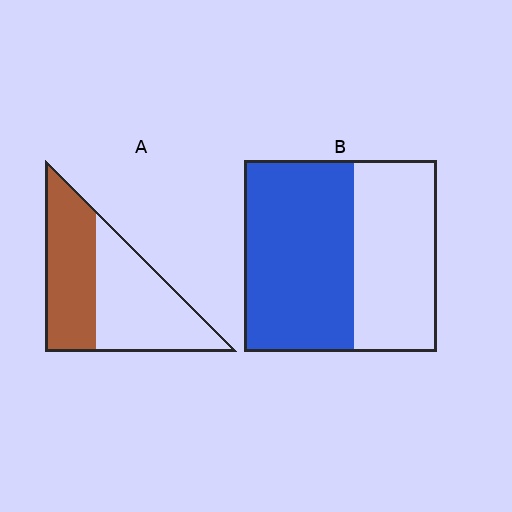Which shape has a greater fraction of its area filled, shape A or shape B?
Shape B.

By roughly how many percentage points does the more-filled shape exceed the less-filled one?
By roughly 10 percentage points (B over A).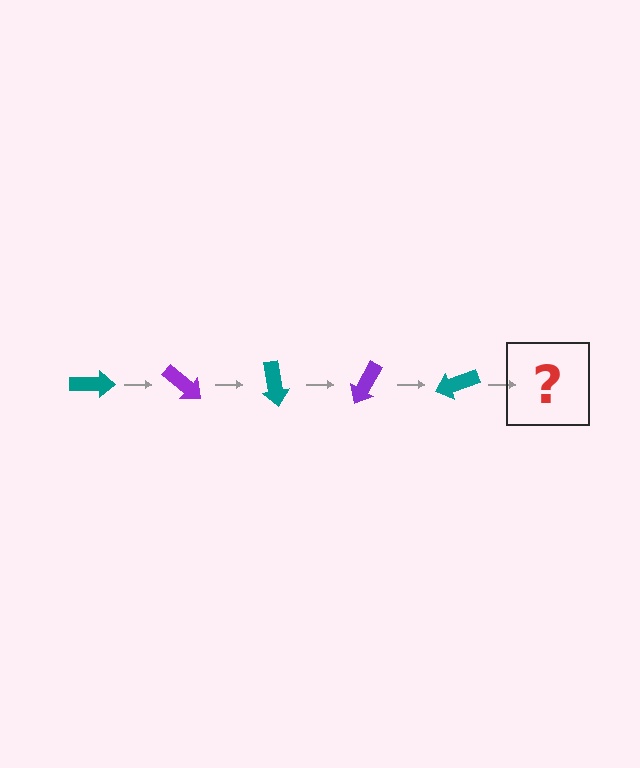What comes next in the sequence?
The next element should be a purple arrow, rotated 200 degrees from the start.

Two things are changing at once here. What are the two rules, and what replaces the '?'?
The two rules are that it rotates 40 degrees each step and the color cycles through teal and purple. The '?' should be a purple arrow, rotated 200 degrees from the start.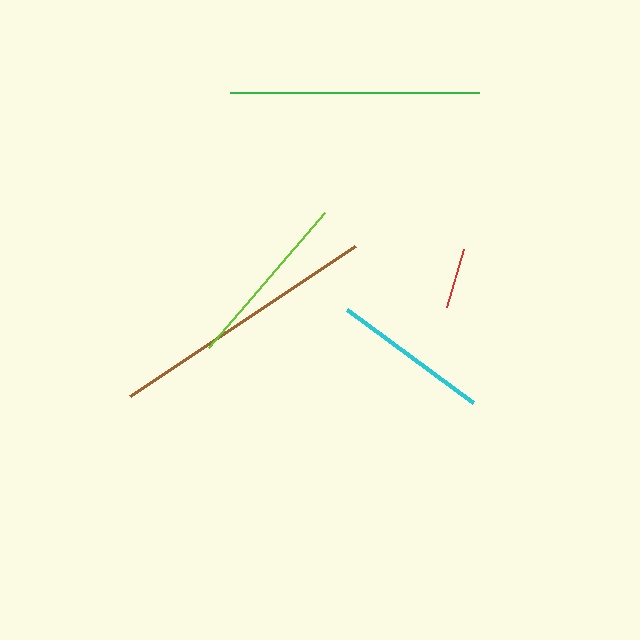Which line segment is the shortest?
The red line is the shortest at approximately 61 pixels.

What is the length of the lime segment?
The lime segment is approximately 178 pixels long.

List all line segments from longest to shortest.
From longest to shortest: brown, green, lime, cyan, red.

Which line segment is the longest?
The brown line is the longest at approximately 271 pixels.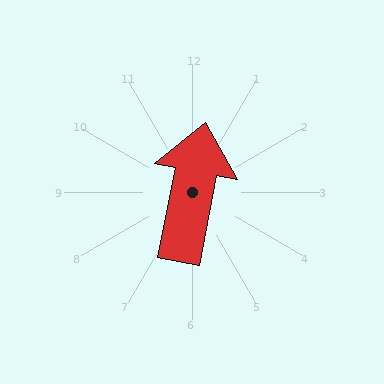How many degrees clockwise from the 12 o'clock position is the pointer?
Approximately 11 degrees.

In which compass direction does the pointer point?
North.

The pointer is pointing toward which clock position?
Roughly 12 o'clock.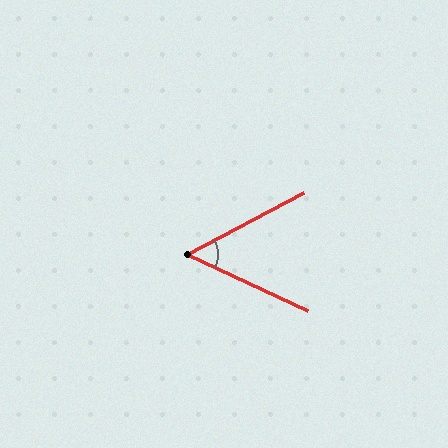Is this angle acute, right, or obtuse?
It is acute.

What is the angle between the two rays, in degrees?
Approximately 53 degrees.